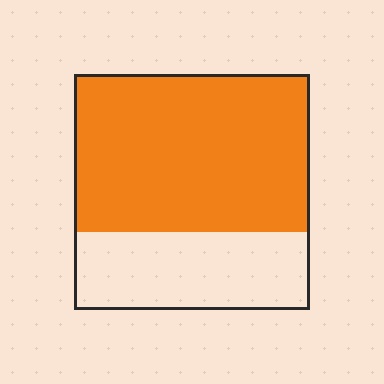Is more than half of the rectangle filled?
Yes.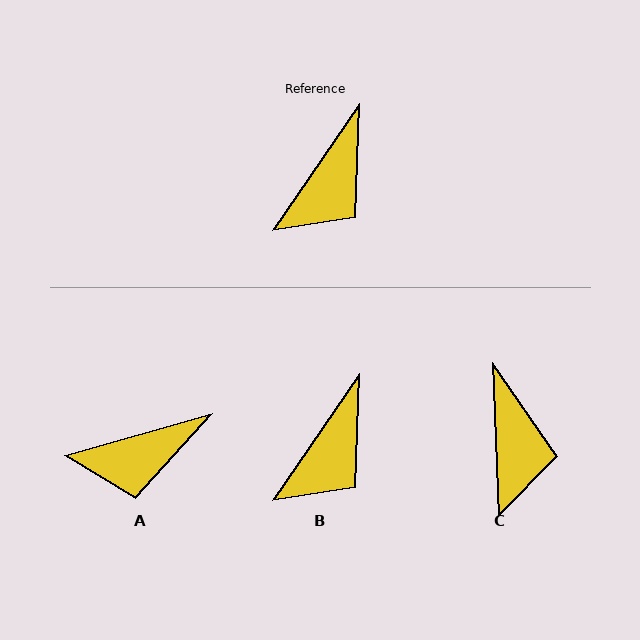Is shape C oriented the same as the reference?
No, it is off by about 37 degrees.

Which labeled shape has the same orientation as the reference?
B.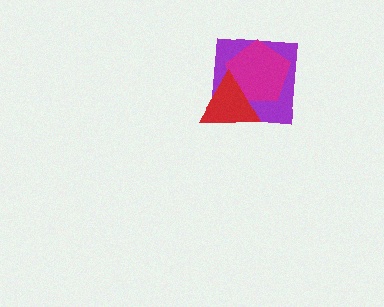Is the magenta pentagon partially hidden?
Yes, it is partially covered by another shape.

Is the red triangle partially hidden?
No, no other shape covers it.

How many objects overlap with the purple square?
2 objects overlap with the purple square.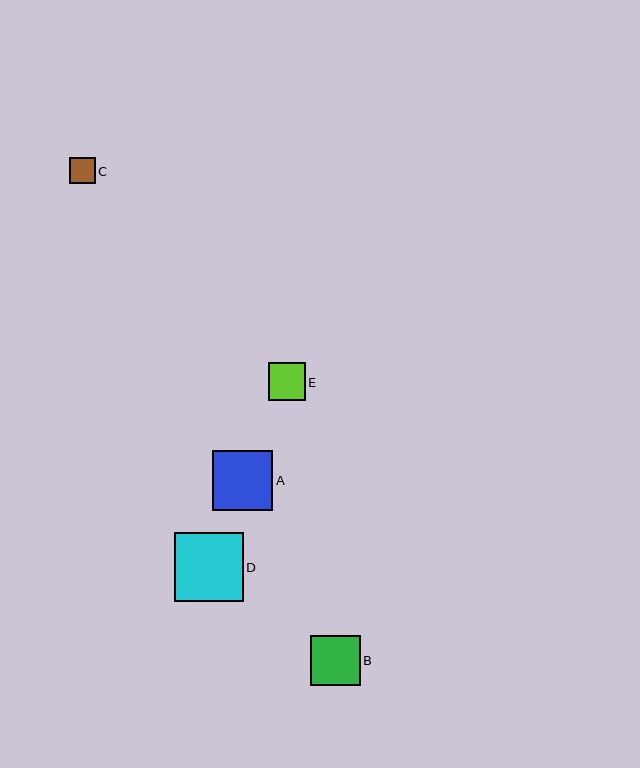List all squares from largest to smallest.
From largest to smallest: D, A, B, E, C.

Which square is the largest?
Square D is the largest with a size of approximately 69 pixels.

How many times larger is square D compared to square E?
Square D is approximately 1.9 times the size of square E.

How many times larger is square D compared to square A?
Square D is approximately 1.2 times the size of square A.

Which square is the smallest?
Square C is the smallest with a size of approximately 25 pixels.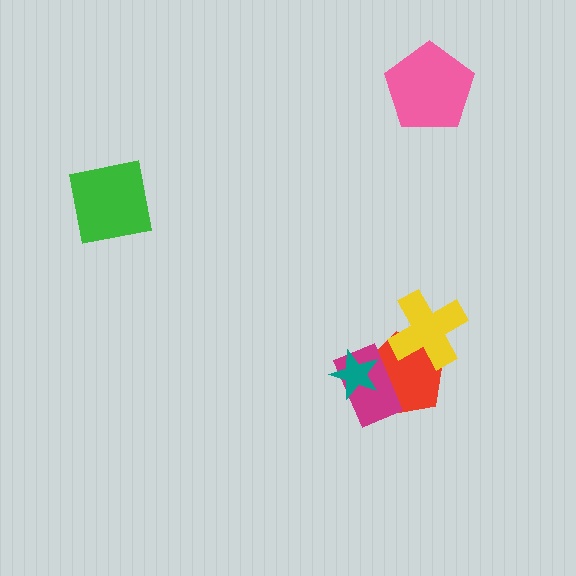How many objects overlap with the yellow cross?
1 object overlaps with the yellow cross.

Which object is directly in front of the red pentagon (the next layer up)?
The magenta rectangle is directly in front of the red pentagon.